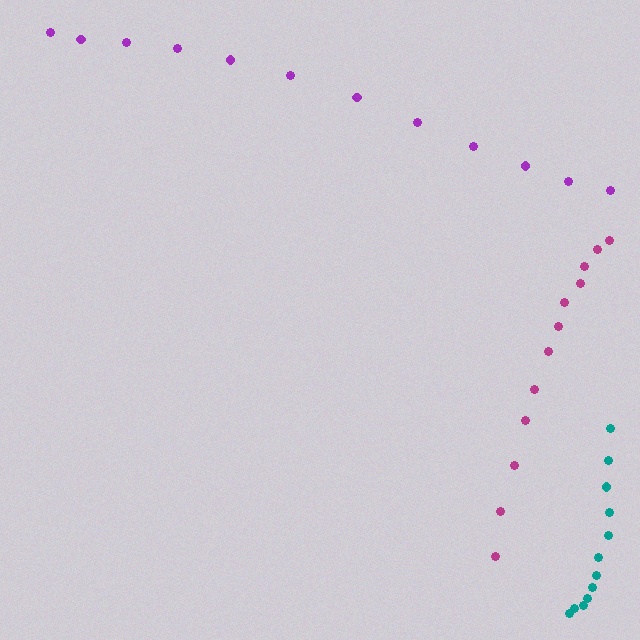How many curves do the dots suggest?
There are 3 distinct paths.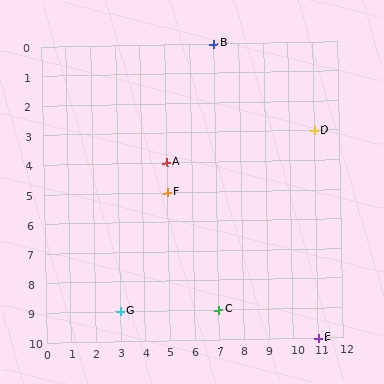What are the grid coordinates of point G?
Point G is at grid coordinates (3, 9).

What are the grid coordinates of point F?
Point F is at grid coordinates (5, 5).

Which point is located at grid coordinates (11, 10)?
Point E is at (11, 10).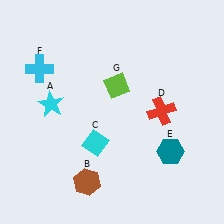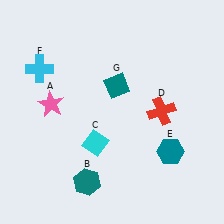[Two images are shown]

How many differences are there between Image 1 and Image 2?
There are 3 differences between the two images.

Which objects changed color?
A changed from cyan to pink. B changed from brown to teal. G changed from lime to teal.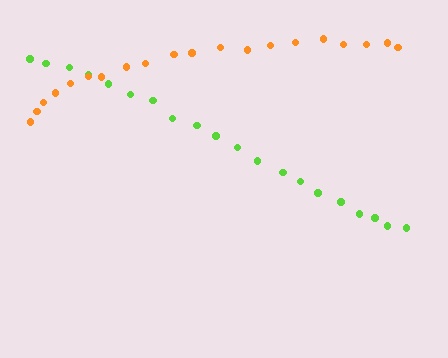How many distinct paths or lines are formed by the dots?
There are 2 distinct paths.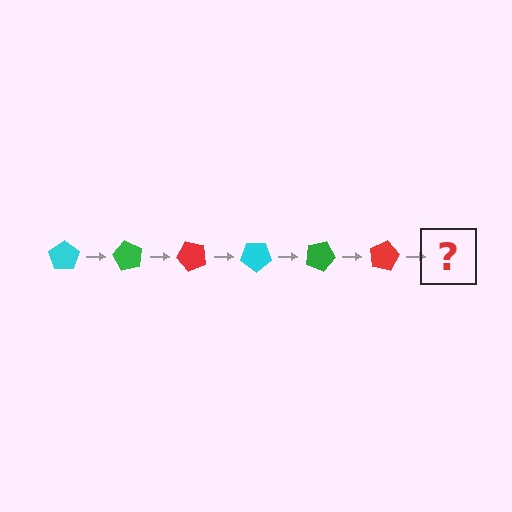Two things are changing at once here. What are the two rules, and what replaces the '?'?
The two rules are that it rotates 60 degrees each step and the color cycles through cyan, green, and red. The '?' should be a cyan pentagon, rotated 360 degrees from the start.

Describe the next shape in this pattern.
It should be a cyan pentagon, rotated 360 degrees from the start.